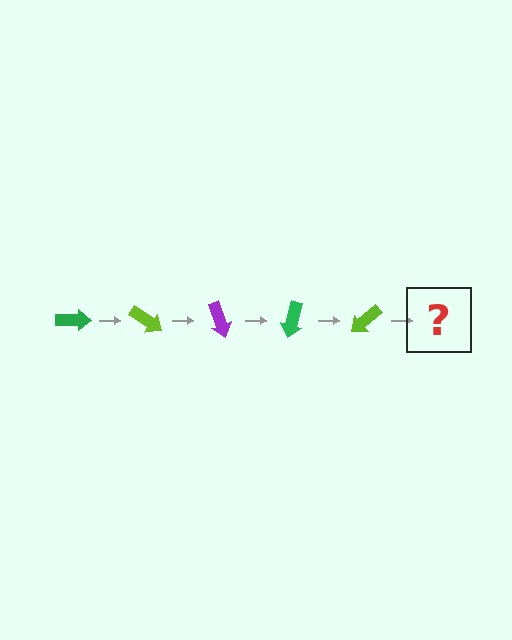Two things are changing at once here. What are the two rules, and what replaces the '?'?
The two rules are that it rotates 35 degrees each step and the color cycles through green, lime, and purple. The '?' should be a purple arrow, rotated 175 degrees from the start.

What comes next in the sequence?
The next element should be a purple arrow, rotated 175 degrees from the start.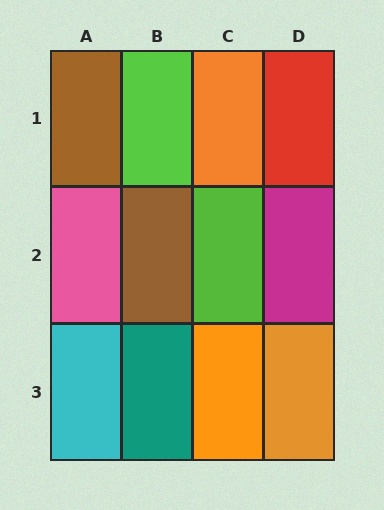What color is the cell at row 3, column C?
Orange.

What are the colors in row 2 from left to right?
Pink, brown, lime, magenta.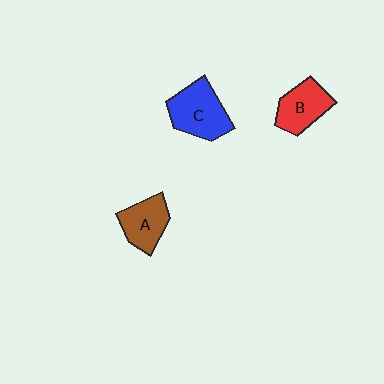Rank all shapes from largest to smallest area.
From largest to smallest: C (blue), B (red), A (brown).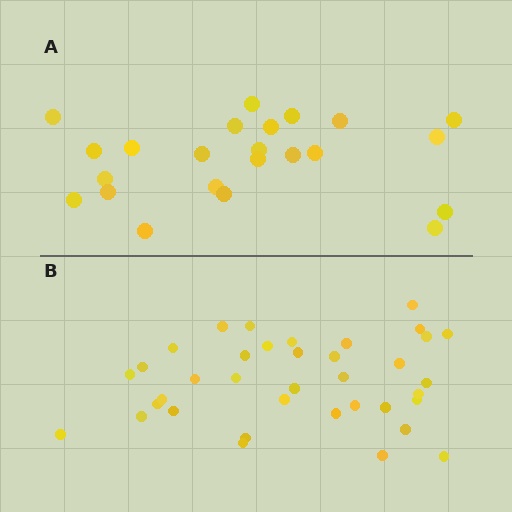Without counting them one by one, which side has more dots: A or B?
Region B (the bottom region) has more dots.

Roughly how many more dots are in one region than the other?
Region B has approximately 15 more dots than region A.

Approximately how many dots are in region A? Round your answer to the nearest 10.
About 20 dots. (The exact count is 23, which rounds to 20.)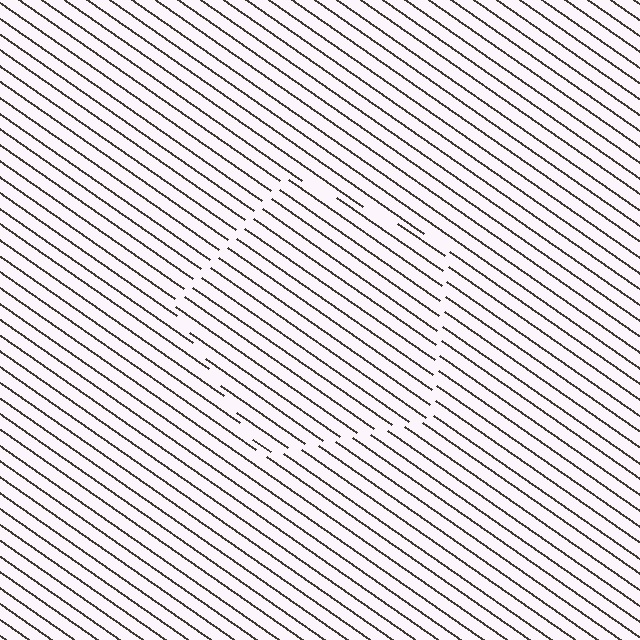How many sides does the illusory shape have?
5 sides — the line-ends trace a pentagon.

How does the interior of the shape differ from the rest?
The interior of the shape contains the same grating, shifted by half a period — the contour is defined by the phase discontinuity where line-ends from the inner and outer gratings abut.